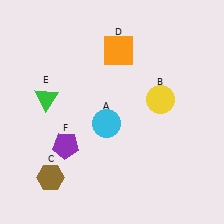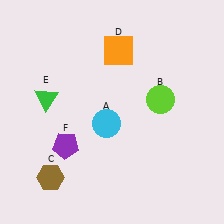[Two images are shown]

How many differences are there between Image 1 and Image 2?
There is 1 difference between the two images.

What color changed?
The circle (B) changed from yellow in Image 1 to lime in Image 2.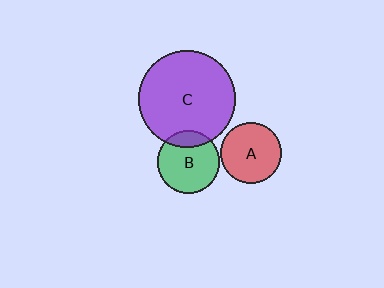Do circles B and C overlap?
Yes.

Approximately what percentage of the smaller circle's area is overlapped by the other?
Approximately 15%.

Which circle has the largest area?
Circle C (purple).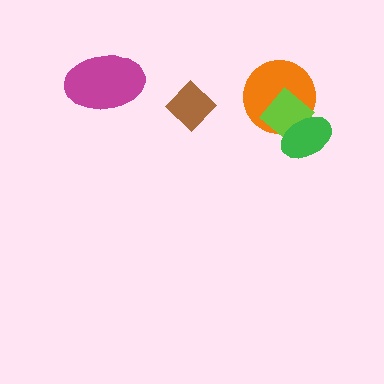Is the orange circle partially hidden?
Yes, it is partially covered by another shape.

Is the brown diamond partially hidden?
No, no other shape covers it.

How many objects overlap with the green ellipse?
2 objects overlap with the green ellipse.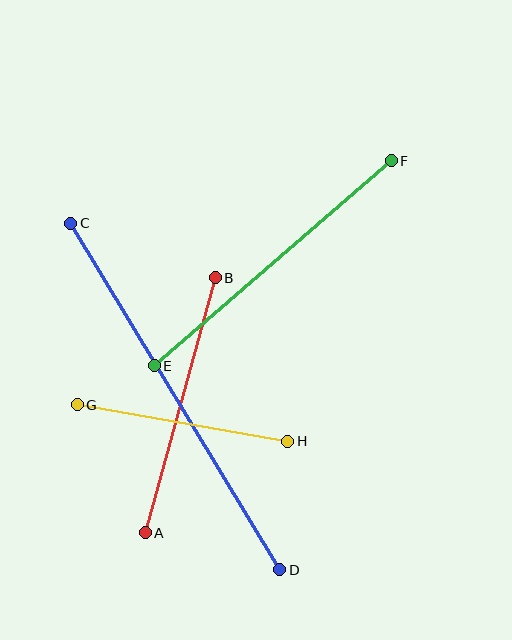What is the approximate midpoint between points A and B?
The midpoint is at approximately (180, 405) pixels.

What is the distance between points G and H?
The distance is approximately 214 pixels.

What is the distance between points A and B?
The distance is approximately 265 pixels.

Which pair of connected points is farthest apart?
Points C and D are farthest apart.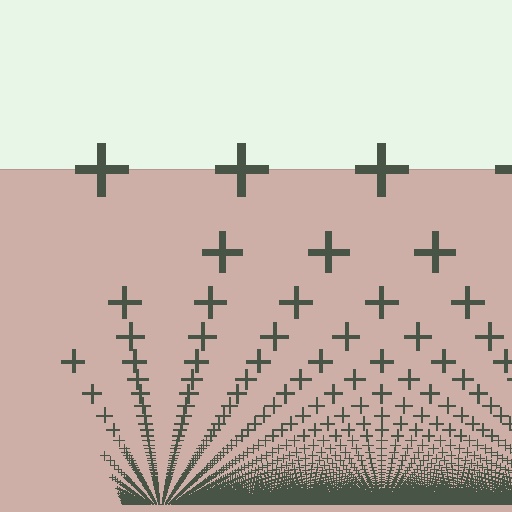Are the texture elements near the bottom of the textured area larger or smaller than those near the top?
Smaller. The gradient is inverted — elements near the bottom are smaller and denser.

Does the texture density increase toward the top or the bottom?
Density increases toward the bottom.